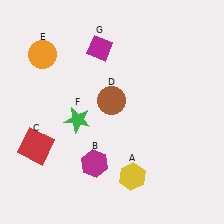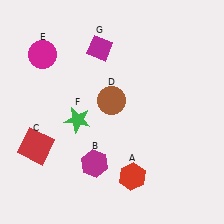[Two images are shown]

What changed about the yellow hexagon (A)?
In Image 1, A is yellow. In Image 2, it changed to red.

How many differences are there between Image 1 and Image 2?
There are 2 differences between the two images.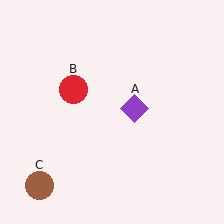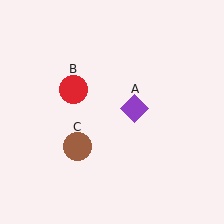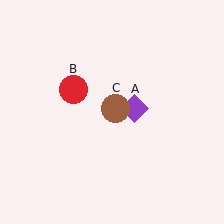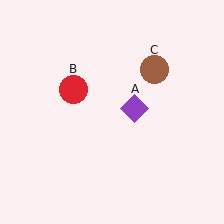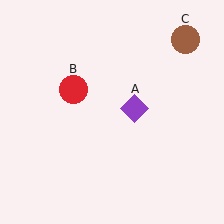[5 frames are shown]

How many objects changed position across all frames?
1 object changed position: brown circle (object C).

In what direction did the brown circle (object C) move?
The brown circle (object C) moved up and to the right.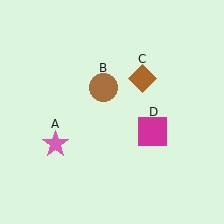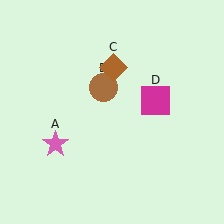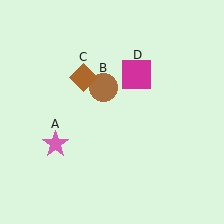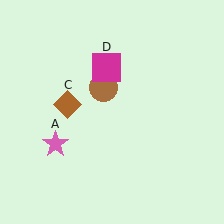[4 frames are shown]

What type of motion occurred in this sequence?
The brown diamond (object C), magenta square (object D) rotated counterclockwise around the center of the scene.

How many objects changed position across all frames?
2 objects changed position: brown diamond (object C), magenta square (object D).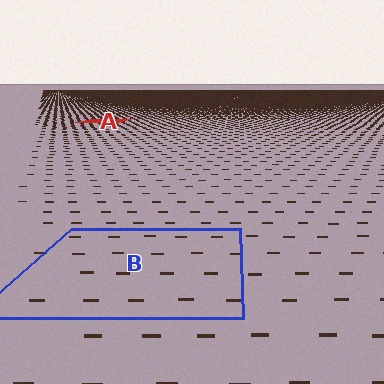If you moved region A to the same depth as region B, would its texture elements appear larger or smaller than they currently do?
They would appear larger. At a closer depth, the same texture elements are projected at a bigger on-screen size.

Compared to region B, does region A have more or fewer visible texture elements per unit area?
Region A has more texture elements per unit area — they are packed more densely because it is farther away.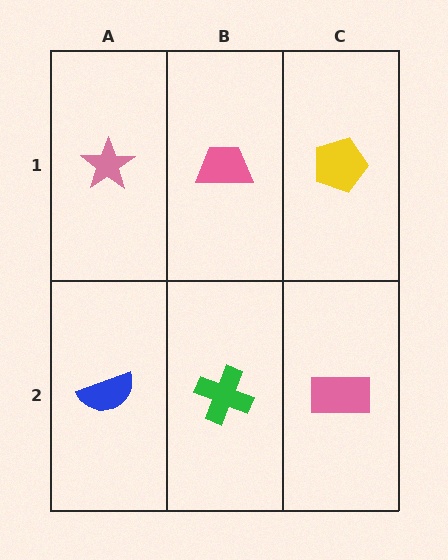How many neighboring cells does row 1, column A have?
2.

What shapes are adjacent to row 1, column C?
A pink rectangle (row 2, column C), a pink trapezoid (row 1, column B).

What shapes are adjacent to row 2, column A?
A pink star (row 1, column A), a green cross (row 2, column B).